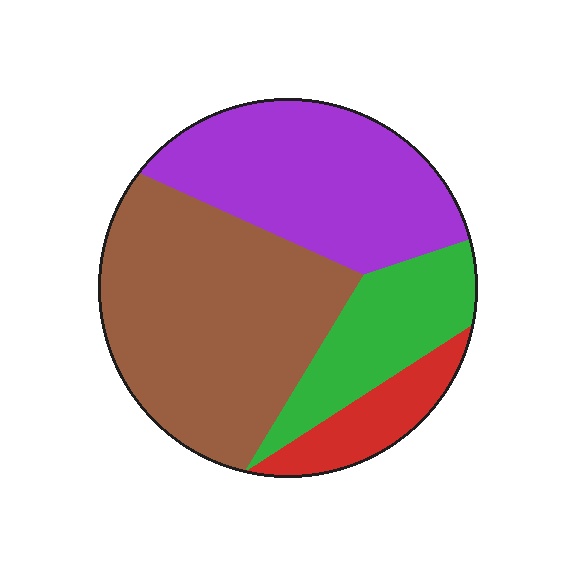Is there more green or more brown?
Brown.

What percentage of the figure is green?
Green covers around 15% of the figure.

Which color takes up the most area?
Brown, at roughly 40%.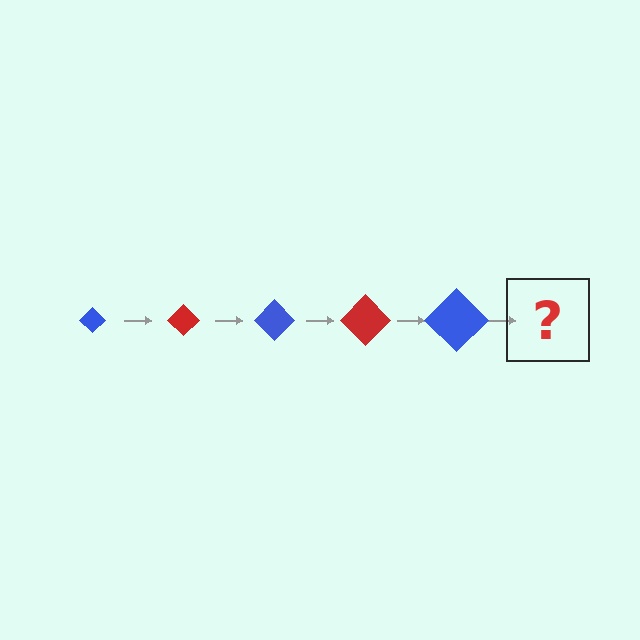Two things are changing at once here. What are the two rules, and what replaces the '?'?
The two rules are that the diamond grows larger each step and the color cycles through blue and red. The '?' should be a red diamond, larger than the previous one.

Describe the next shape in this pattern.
It should be a red diamond, larger than the previous one.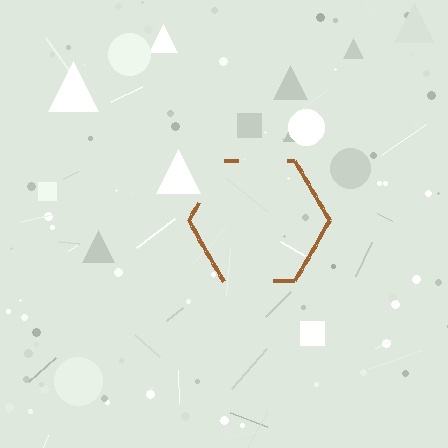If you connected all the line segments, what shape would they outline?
They would outline a hexagon.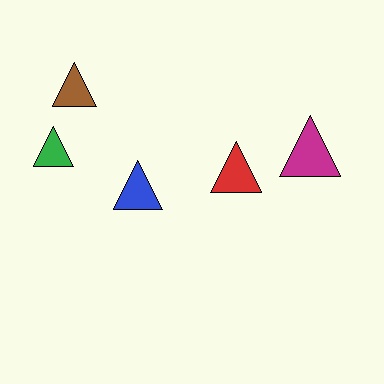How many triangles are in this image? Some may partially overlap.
There are 5 triangles.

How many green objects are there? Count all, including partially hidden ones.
There is 1 green object.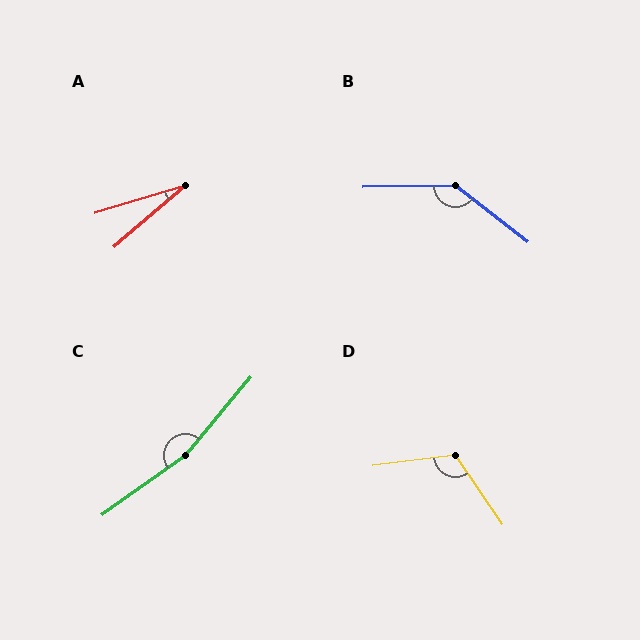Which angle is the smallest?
A, at approximately 24 degrees.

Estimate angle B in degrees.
Approximately 141 degrees.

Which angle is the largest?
C, at approximately 165 degrees.